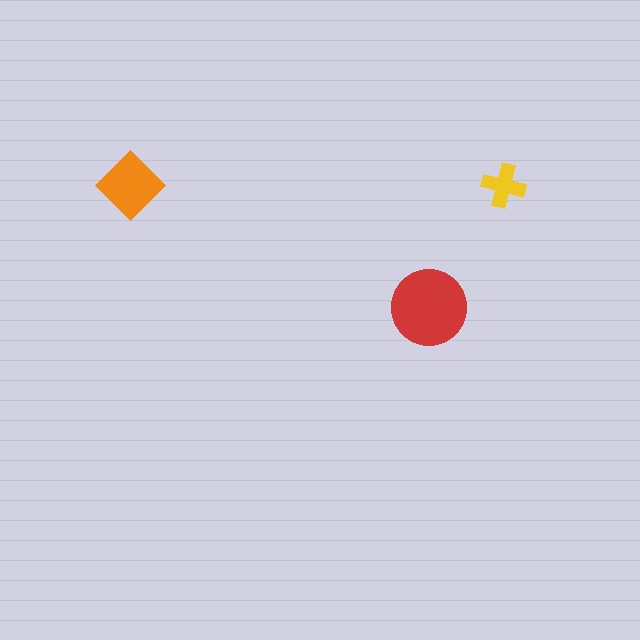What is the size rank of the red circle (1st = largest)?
1st.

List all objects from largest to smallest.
The red circle, the orange diamond, the yellow cross.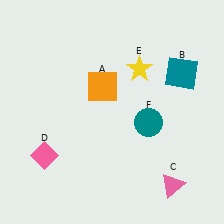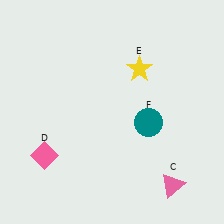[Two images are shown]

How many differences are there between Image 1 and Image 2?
There are 2 differences between the two images.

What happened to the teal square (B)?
The teal square (B) was removed in Image 2. It was in the top-right area of Image 1.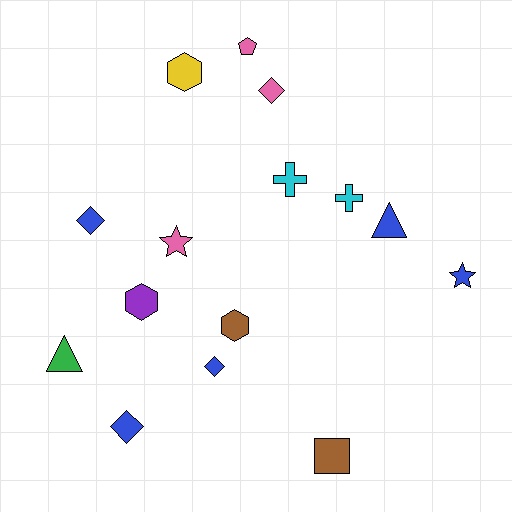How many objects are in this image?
There are 15 objects.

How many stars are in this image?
There are 2 stars.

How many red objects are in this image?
There are no red objects.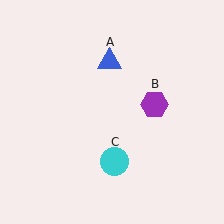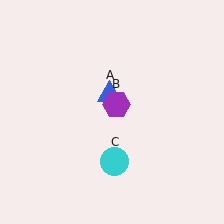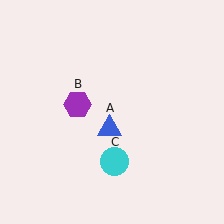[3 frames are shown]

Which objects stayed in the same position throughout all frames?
Cyan circle (object C) remained stationary.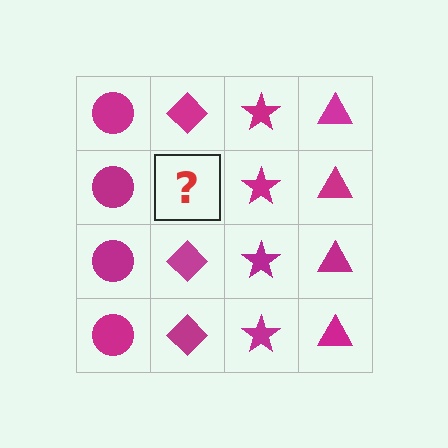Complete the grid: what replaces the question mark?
The question mark should be replaced with a magenta diamond.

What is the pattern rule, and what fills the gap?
The rule is that each column has a consistent shape. The gap should be filled with a magenta diamond.